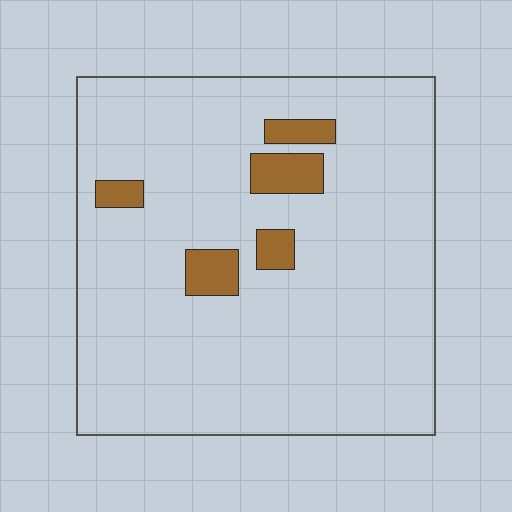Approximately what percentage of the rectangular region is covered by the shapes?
Approximately 10%.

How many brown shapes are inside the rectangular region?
5.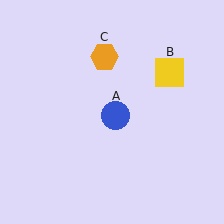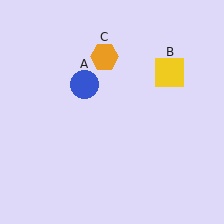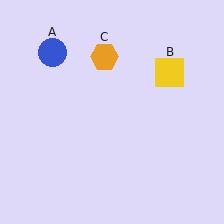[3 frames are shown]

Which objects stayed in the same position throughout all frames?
Yellow square (object B) and orange hexagon (object C) remained stationary.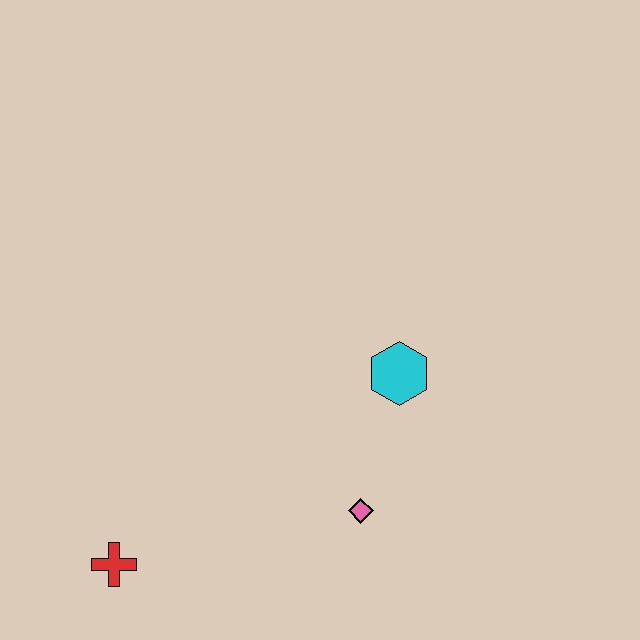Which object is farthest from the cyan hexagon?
The red cross is farthest from the cyan hexagon.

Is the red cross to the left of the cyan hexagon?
Yes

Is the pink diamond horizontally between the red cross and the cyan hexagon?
Yes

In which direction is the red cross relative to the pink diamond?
The red cross is to the left of the pink diamond.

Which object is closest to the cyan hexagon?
The pink diamond is closest to the cyan hexagon.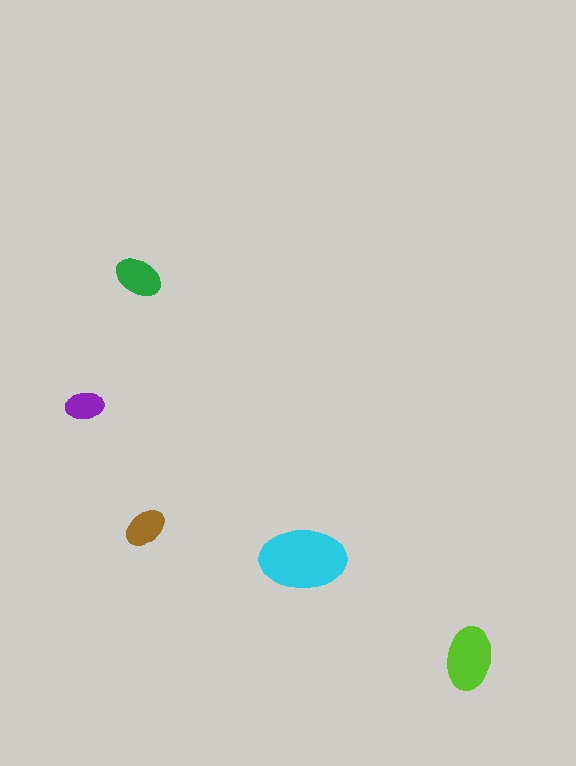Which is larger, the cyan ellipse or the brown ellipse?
The cyan one.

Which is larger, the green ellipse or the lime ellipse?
The lime one.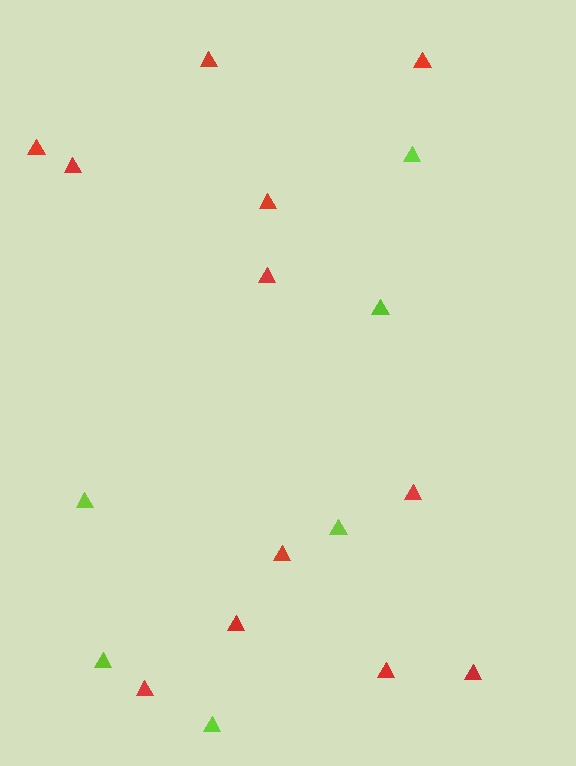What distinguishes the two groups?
There are 2 groups: one group of red triangles (12) and one group of lime triangles (6).